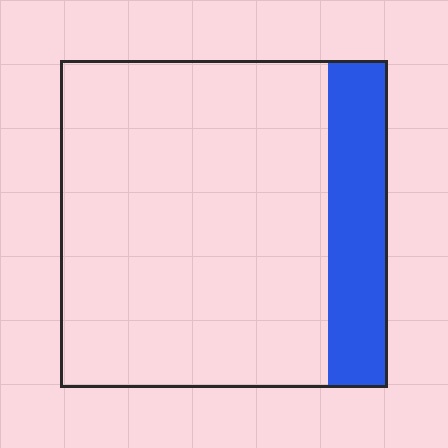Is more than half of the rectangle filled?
No.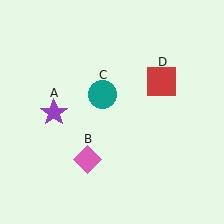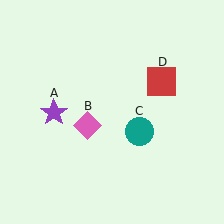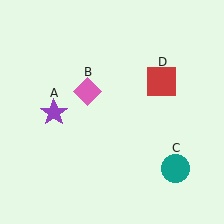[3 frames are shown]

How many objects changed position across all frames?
2 objects changed position: pink diamond (object B), teal circle (object C).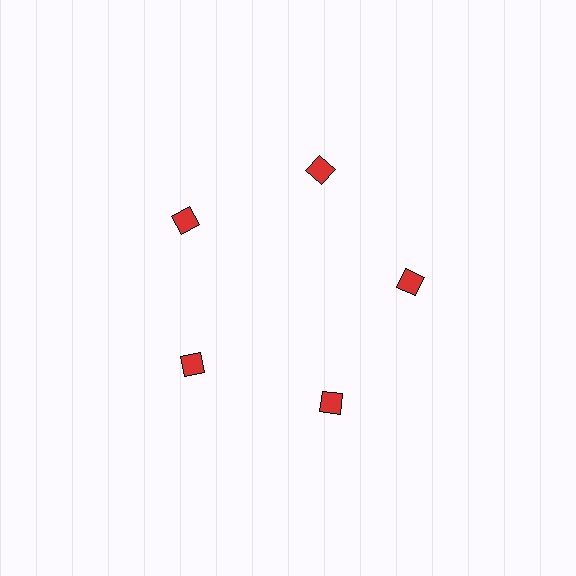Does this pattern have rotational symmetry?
Yes, this pattern has 5-fold rotational symmetry. It looks the same after rotating 72 degrees around the center.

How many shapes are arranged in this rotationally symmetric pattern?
There are 5 shapes, arranged in 5 groups of 1.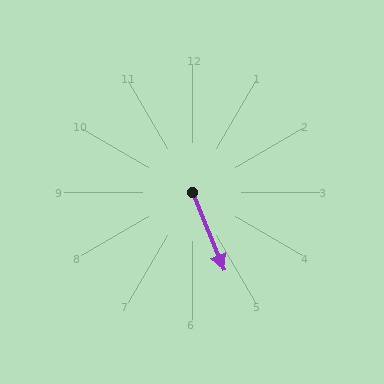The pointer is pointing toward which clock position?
Roughly 5 o'clock.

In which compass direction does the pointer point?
South.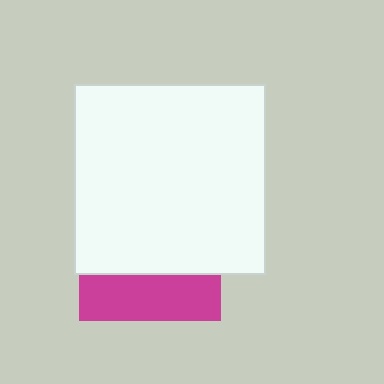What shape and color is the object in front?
The object in front is a white square.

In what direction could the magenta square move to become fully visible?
The magenta square could move down. That would shift it out from behind the white square entirely.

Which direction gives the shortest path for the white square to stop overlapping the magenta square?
Moving up gives the shortest separation.